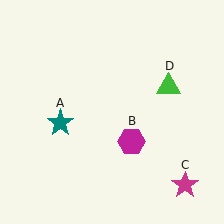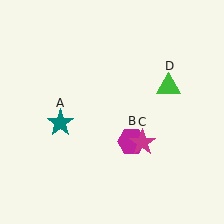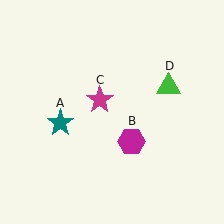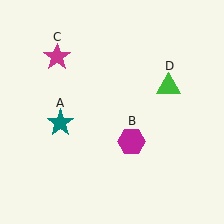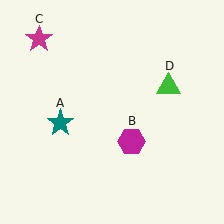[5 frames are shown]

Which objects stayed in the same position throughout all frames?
Teal star (object A) and magenta hexagon (object B) and green triangle (object D) remained stationary.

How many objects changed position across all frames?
1 object changed position: magenta star (object C).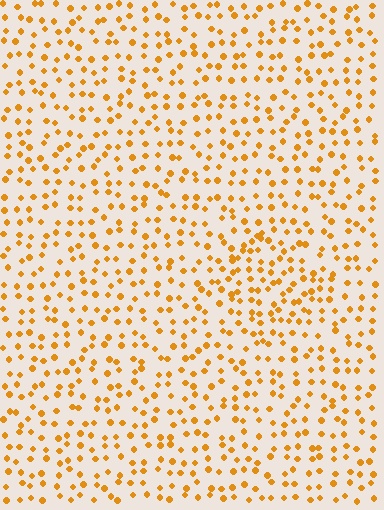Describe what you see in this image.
The image contains small orange elements arranged at two different densities. A diamond-shaped region is visible where the elements are more densely packed than the surrounding area.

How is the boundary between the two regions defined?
The boundary is defined by a change in element density (approximately 1.5x ratio). All elements are the same color, size, and shape.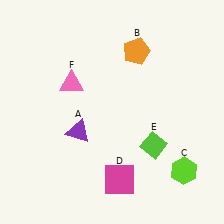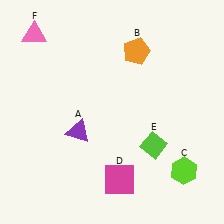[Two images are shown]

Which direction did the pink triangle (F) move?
The pink triangle (F) moved up.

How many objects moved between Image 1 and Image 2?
1 object moved between the two images.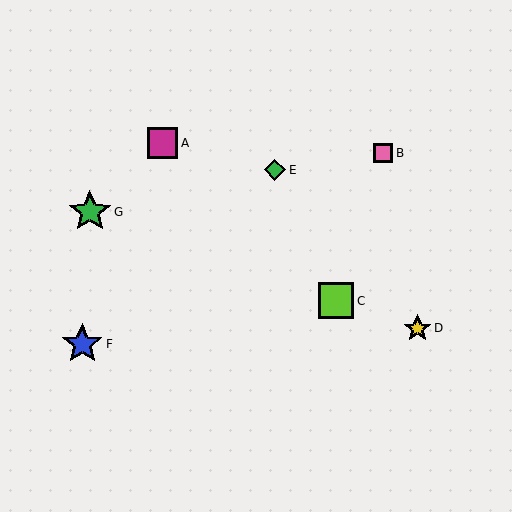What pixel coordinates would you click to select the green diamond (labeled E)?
Click at (275, 170) to select the green diamond E.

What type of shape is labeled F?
Shape F is a blue star.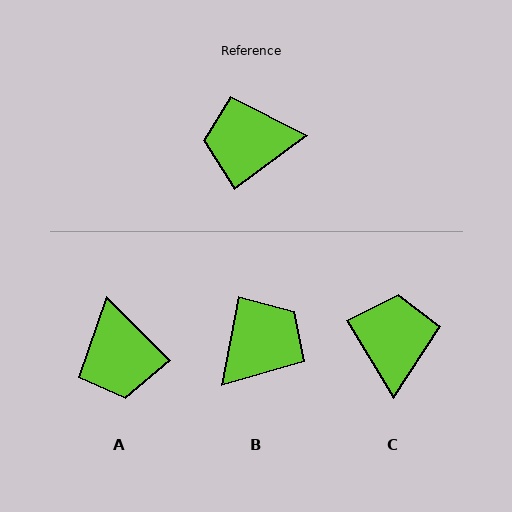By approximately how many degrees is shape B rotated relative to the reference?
Approximately 137 degrees clockwise.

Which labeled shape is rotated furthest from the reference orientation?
B, about 137 degrees away.